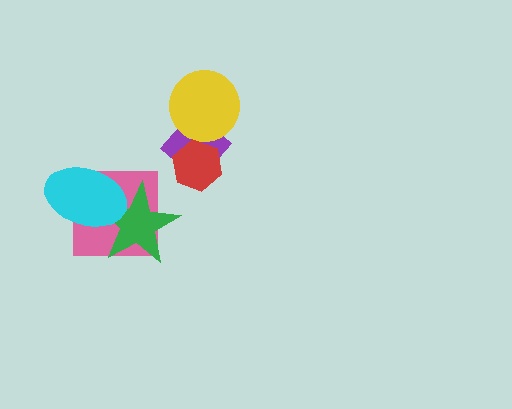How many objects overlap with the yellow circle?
1 object overlaps with the yellow circle.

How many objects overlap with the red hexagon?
1 object overlaps with the red hexagon.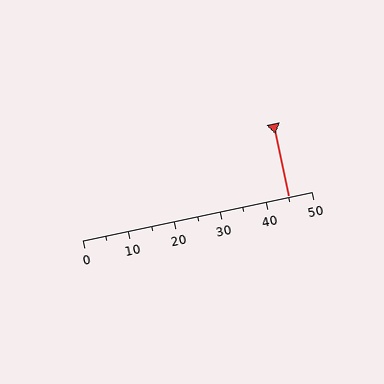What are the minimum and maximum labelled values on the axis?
The axis runs from 0 to 50.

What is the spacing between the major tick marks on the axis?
The major ticks are spaced 10 apart.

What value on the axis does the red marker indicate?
The marker indicates approximately 45.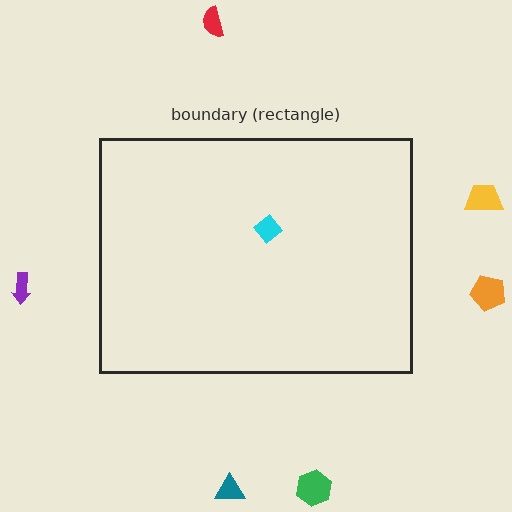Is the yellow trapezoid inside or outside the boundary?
Outside.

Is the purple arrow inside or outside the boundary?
Outside.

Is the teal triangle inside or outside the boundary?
Outside.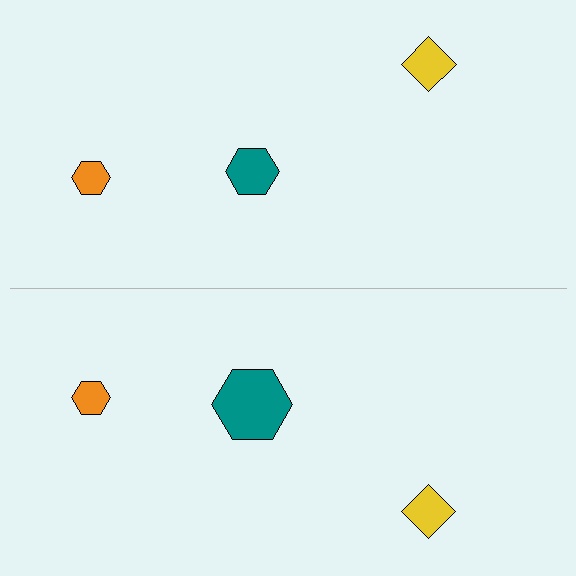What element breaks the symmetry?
The teal hexagon on the bottom side has a different size than its mirror counterpart.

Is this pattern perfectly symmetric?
No, the pattern is not perfectly symmetric. The teal hexagon on the bottom side has a different size than its mirror counterpart.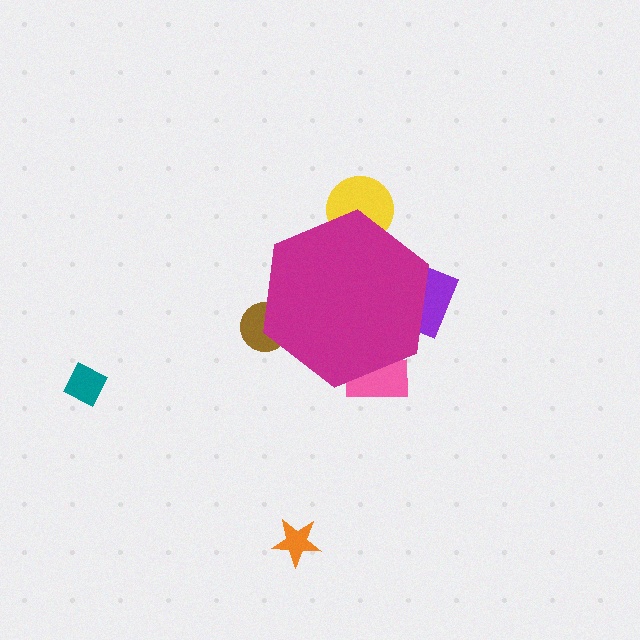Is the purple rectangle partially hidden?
Yes, the purple rectangle is partially hidden behind the magenta hexagon.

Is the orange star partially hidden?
No, the orange star is fully visible.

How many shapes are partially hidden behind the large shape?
4 shapes are partially hidden.